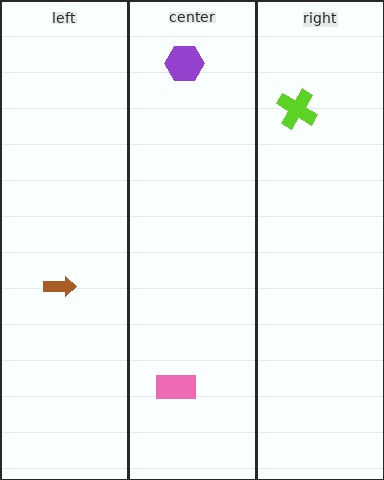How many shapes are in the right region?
1.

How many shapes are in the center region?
2.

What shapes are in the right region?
The lime cross.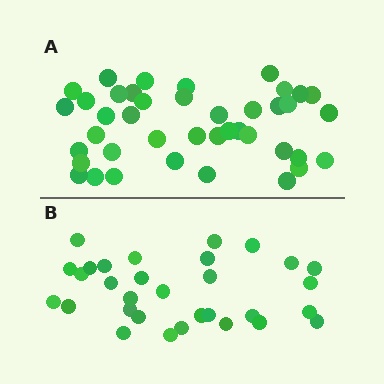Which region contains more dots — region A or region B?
Region A (the top region) has more dots.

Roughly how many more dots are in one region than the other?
Region A has roughly 10 or so more dots than region B.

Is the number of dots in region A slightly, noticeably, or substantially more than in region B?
Region A has noticeably more, but not dramatically so. The ratio is roughly 1.3 to 1.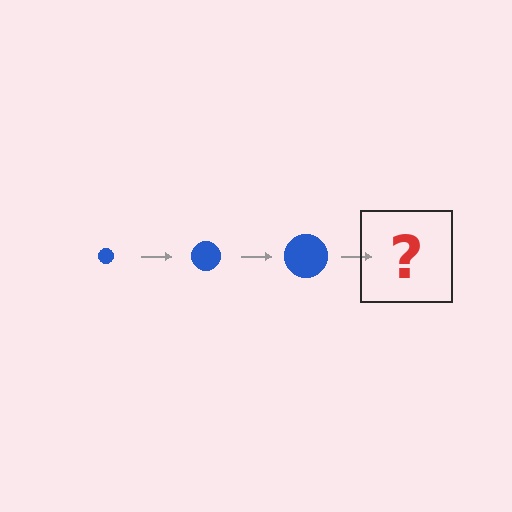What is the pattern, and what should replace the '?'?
The pattern is that the circle gets progressively larger each step. The '?' should be a blue circle, larger than the previous one.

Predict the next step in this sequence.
The next step is a blue circle, larger than the previous one.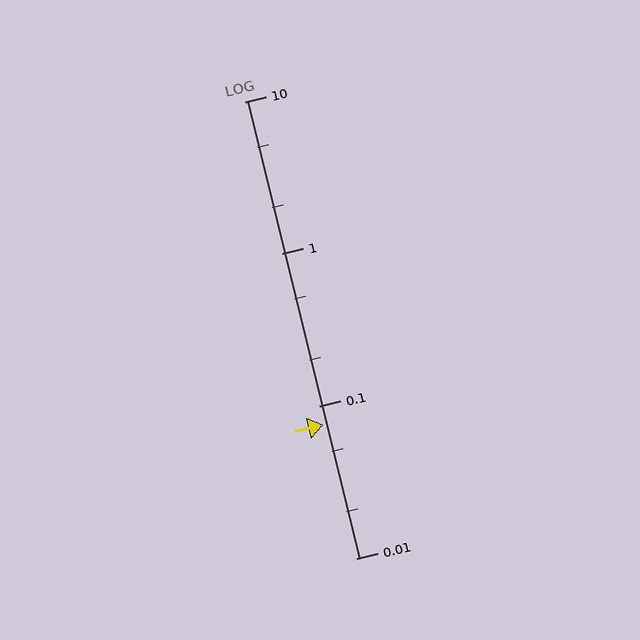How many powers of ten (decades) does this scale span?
The scale spans 3 decades, from 0.01 to 10.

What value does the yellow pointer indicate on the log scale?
The pointer indicates approximately 0.075.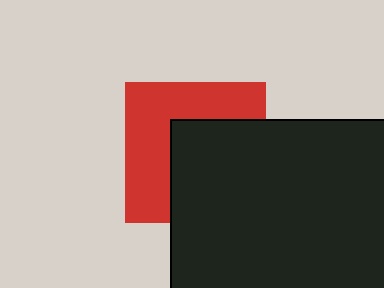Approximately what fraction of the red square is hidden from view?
Roughly 50% of the red square is hidden behind the black rectangle.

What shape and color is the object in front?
The object in front is a black rectangle.